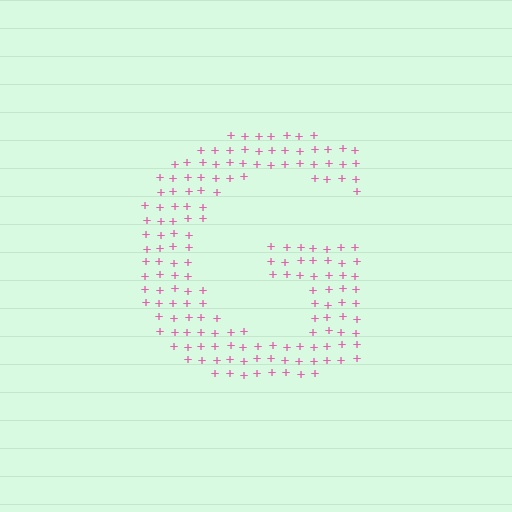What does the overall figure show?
The overall figure shows the letter G.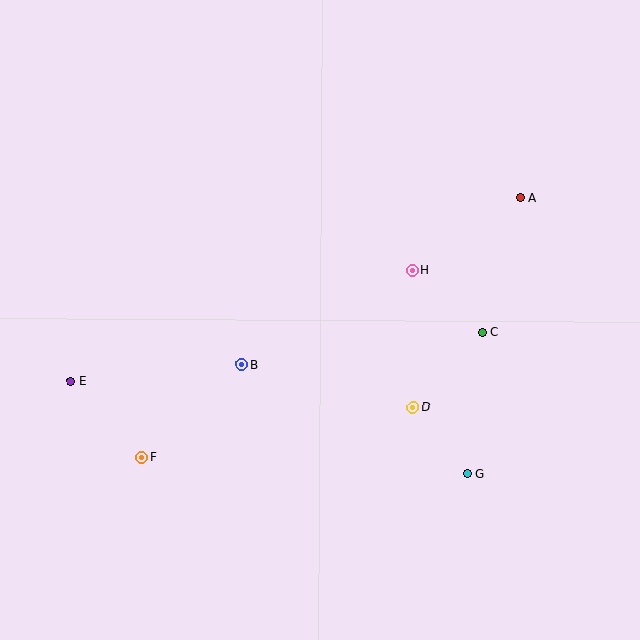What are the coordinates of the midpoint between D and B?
The midpoint between D and B is at (327, 386).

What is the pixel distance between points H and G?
The distance between H and G is 211 pixels.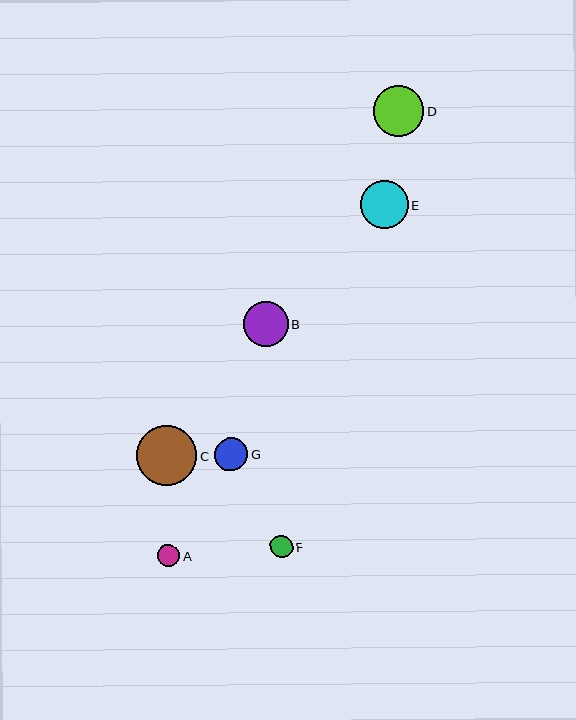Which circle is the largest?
Circle C is the largest with a size of approximately 60 pixels.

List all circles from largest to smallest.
From largest to smallest: C, D, E, B, G, F, A.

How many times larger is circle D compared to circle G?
Circle D is approximately 1.5 times the size of circle G.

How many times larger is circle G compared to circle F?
Circle G is approximately 1.5 times the size of circle F.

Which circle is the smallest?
Circle A is the smallest with a size of approximately 22 pixels.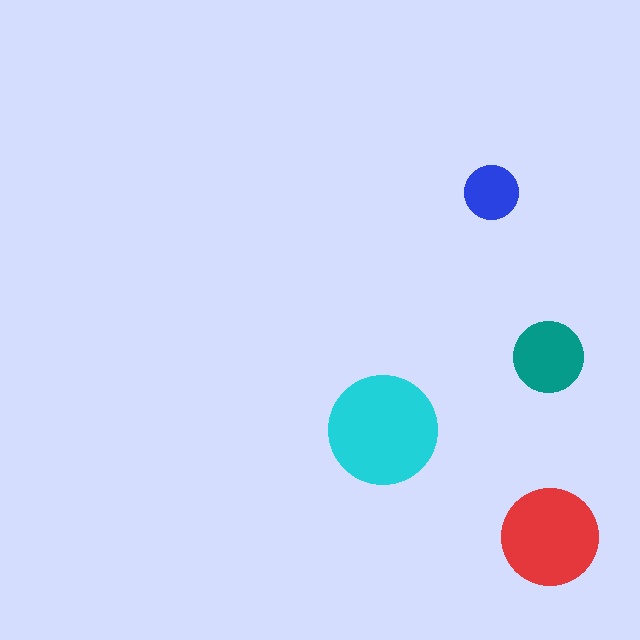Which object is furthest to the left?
The cyan circle is leftmost.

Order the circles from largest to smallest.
the cyan one, the red one, the teal one, the blue one.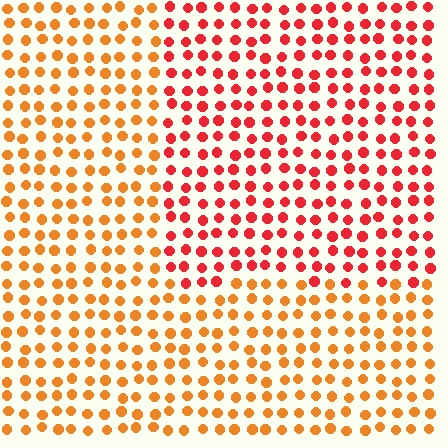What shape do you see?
I see a rectangle.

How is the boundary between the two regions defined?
The boundary is defined purely by a slight shift in hue (about 34 degrees). Spacing, size, and orientation are identical on both sides.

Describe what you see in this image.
The image is filled with small orange elements in a uniform arrangement. A rectangle-shaped region is visible where the elements are tinted to a slightly different hue, forming a subtle color boundary.